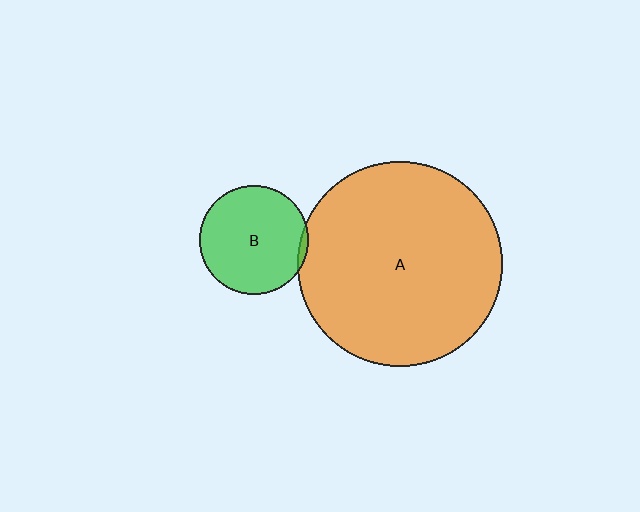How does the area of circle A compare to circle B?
Approximately 3.6 times.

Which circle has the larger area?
Circle A (orange).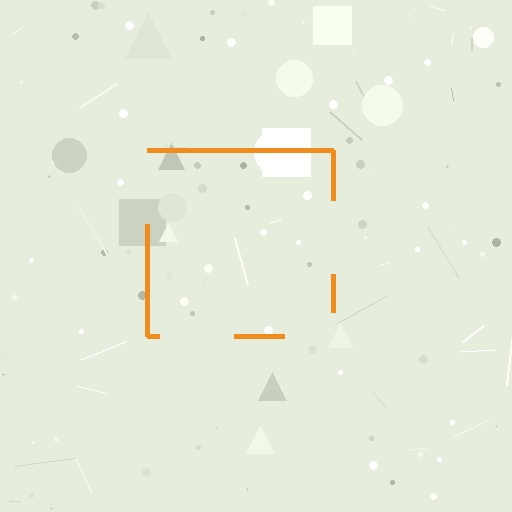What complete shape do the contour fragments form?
The contour fragments form a square.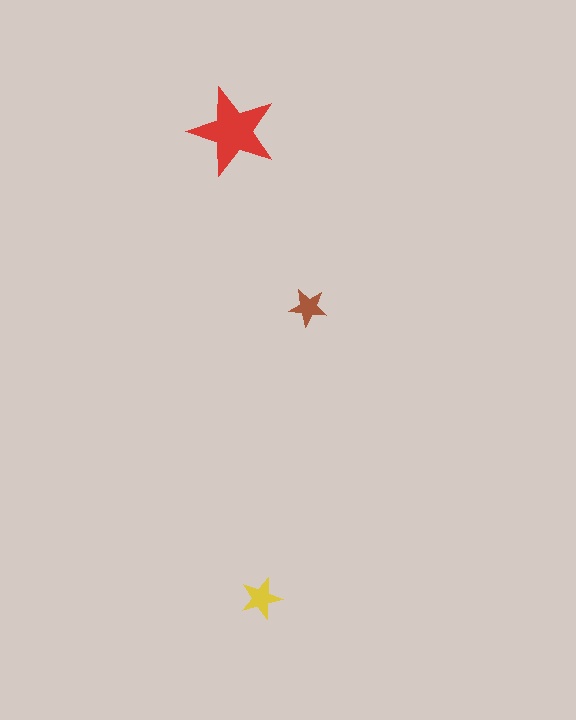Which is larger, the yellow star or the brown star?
The yellow one.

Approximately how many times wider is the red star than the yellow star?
About 2 times wider.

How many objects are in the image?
There are 3 objects in the image.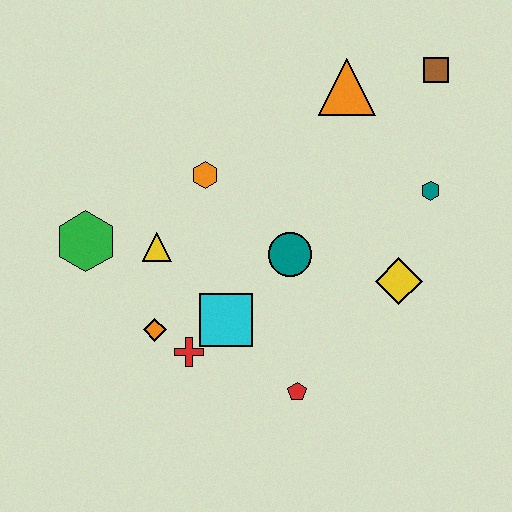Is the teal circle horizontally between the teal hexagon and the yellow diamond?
No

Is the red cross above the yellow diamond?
No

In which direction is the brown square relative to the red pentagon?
The brown square is above the red pentagon.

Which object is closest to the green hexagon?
The yellow triangle is closest to the green hexagon.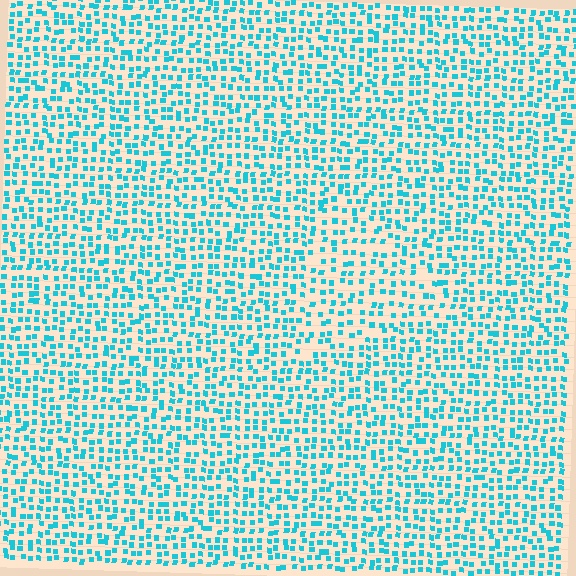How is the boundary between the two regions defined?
The boundary is defined by a change in element density (approximately 1.4x ratio). All elements are the same color, size, and shape.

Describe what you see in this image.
The image contains small cyan elements arranged at two different densities. A triangle-shaped region is visible where the elements are less densely packed than the surrounding area.